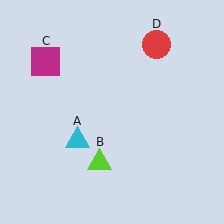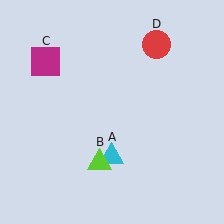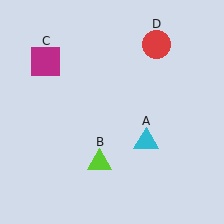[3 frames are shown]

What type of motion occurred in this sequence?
The cyan triangle (object A) rotated counterclockwise around the center of the scene.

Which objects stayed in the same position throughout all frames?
Lime triangle (object B) and magenta square (object C) and red circle (object D) remained stationary.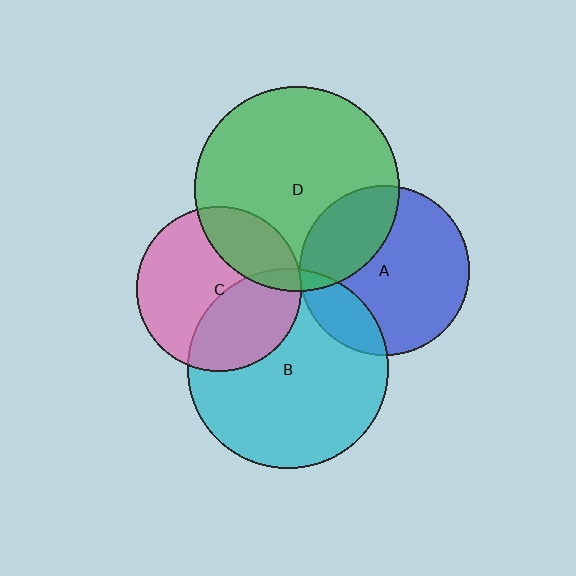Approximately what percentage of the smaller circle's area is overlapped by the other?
Approximately 25%.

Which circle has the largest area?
Circle D (green).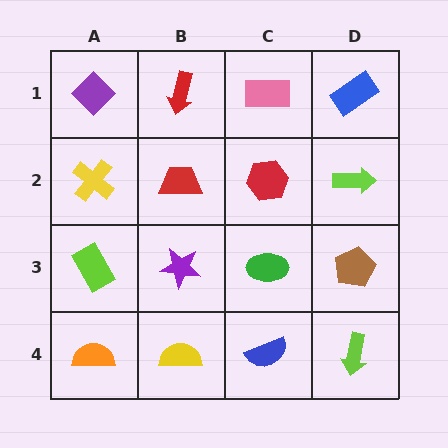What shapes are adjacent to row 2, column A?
A purple diamond (row 1, column A), a lime rectangle (row 3, column A), a red trapezoid (row 2, column B).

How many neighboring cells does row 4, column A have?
2.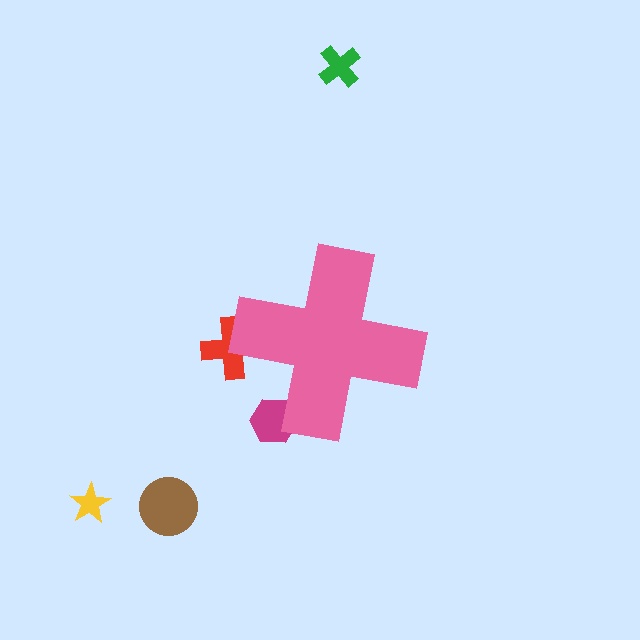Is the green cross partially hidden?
No, the green cross is fully visible.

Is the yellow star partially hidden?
No, the yellow star is fully visible.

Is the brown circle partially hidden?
No, the brown circle is fully visible.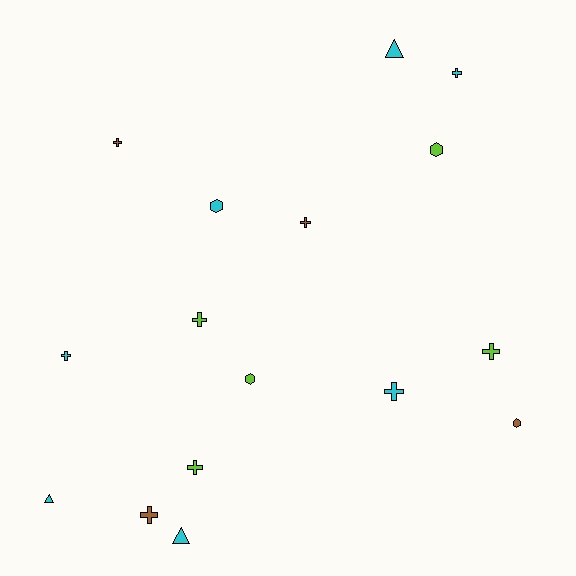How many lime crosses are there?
There are 3 lime crosses.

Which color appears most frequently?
Cyan, with 7 objects.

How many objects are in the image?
There are 16 objects.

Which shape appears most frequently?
Cross, with 9 objects.